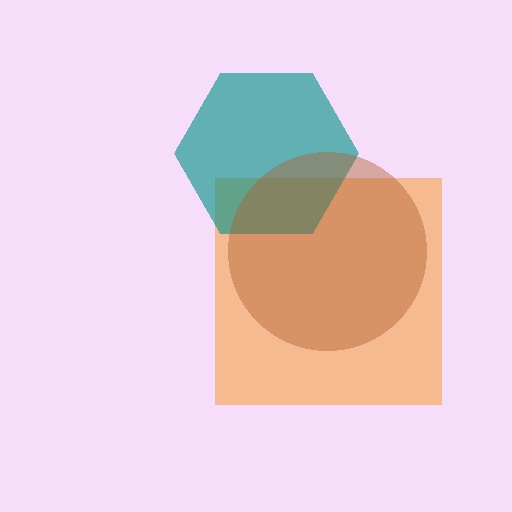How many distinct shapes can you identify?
There are 3 distinct shapes: an orange square, a teal hexagon, a brown circle.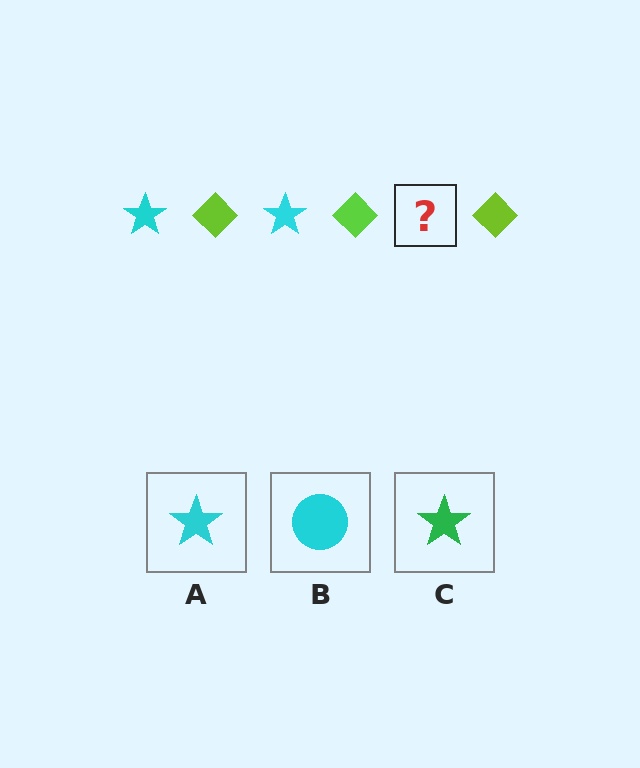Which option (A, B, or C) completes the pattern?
A.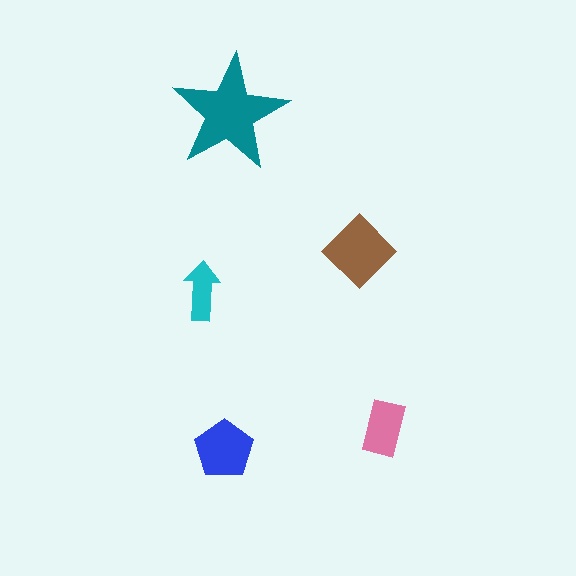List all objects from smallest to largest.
The cyan arrow, the pink rectangle, the blue pentagon, the brown diamond, the teal star.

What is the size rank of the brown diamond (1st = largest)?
2nd.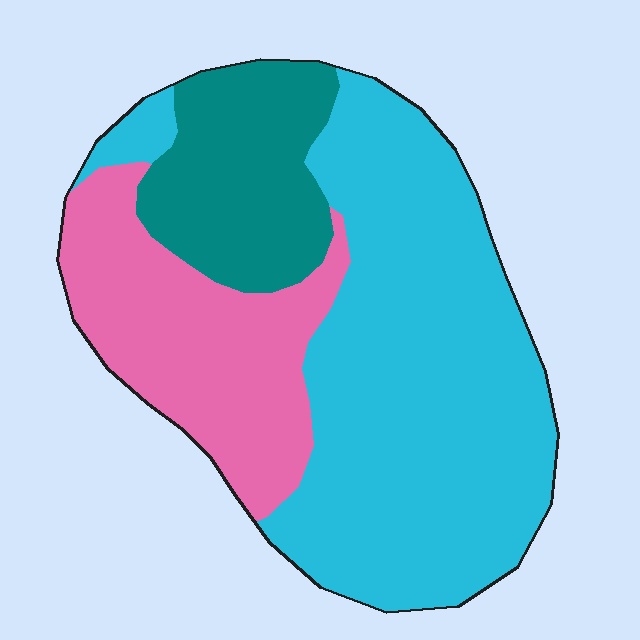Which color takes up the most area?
Cyan, at roughly 55%.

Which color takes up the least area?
Teal, at roughly 20%.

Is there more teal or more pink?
Pink.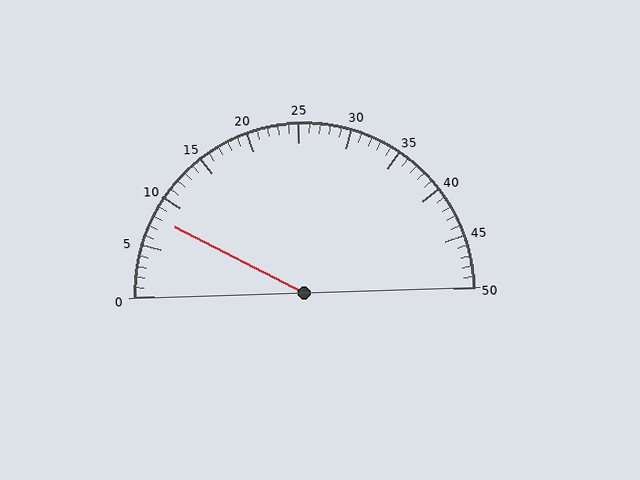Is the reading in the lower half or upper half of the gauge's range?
The reading is in the lower half of the range (0 to 50).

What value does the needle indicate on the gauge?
The needle indicates approximately 8.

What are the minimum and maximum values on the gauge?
The gauge ranges from 0 to 50.